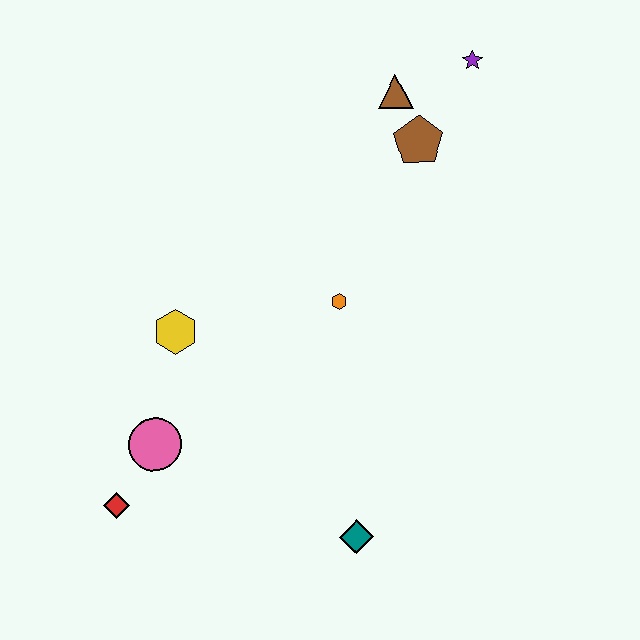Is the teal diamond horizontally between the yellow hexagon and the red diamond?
No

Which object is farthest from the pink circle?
The purple star is farthest from the pink circle.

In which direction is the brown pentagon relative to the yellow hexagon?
The brown pentagon is to the right of the yellow hexagon.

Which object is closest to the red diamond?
The pink circle is closest to the red diamond.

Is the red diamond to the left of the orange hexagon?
Yes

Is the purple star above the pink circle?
Yes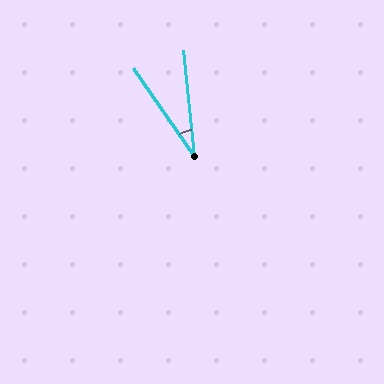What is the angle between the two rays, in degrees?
Approximately 29 degrees.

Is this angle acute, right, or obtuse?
It is acute.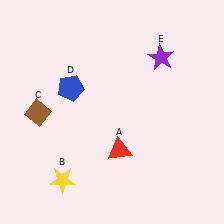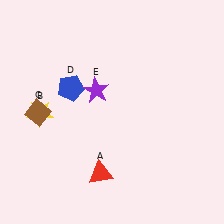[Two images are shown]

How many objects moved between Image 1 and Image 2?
3 objects moved between the two images.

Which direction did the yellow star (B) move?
The yellow star (B) moved up.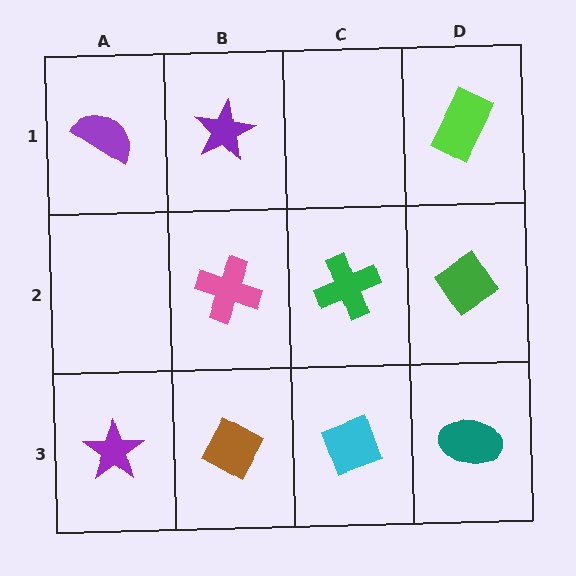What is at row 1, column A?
A purple semicircle.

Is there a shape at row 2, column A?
No, that cell is empty.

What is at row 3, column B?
A brown diamond.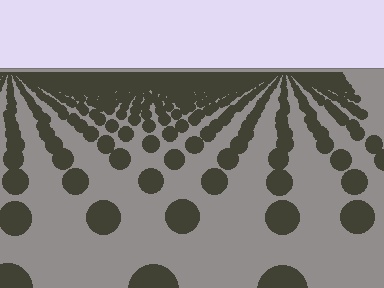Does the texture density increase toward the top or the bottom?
Density increases toward the top.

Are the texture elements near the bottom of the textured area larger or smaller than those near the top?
Larger. Near the bottom, elements are closer to the viewer and appear at a bigger on-screen size.